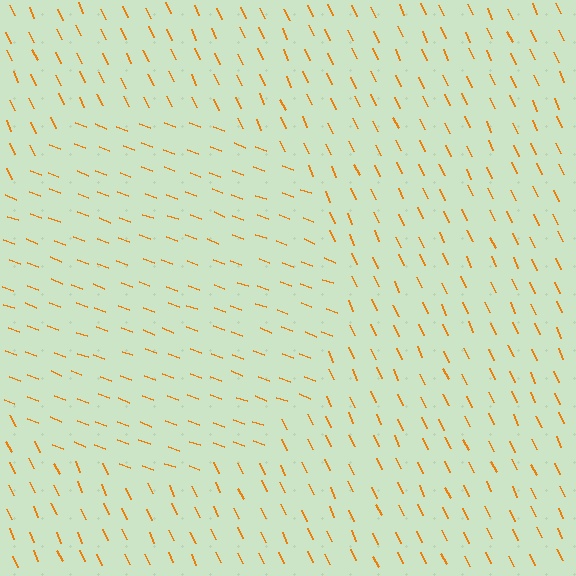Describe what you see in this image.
The image is filled with small orange line segments. A circle region in the image has lines oriented differently from the surrounding lines, creating a visible texture boundary.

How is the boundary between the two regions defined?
The boundary is defined purely by a change in line orientation (approximately 45 degrees difference). All lines are the same color and thickness.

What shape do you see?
I see a circle.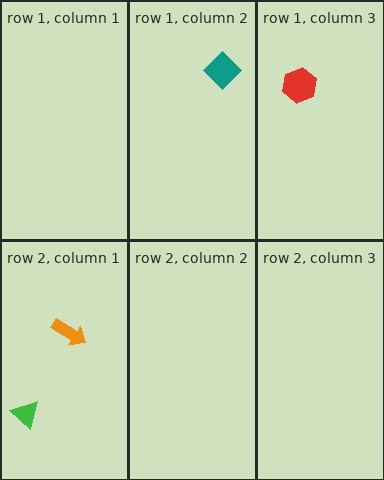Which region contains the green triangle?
The row 2, column 1 region.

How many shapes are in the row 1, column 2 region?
1.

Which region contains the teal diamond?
The row 1, column 2 region.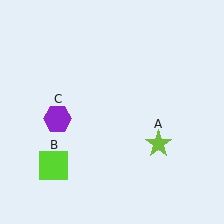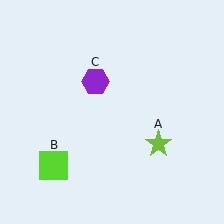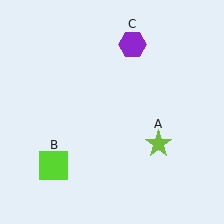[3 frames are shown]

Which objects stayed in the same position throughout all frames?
Lime star (object A) and lime square (object B) remained stationary.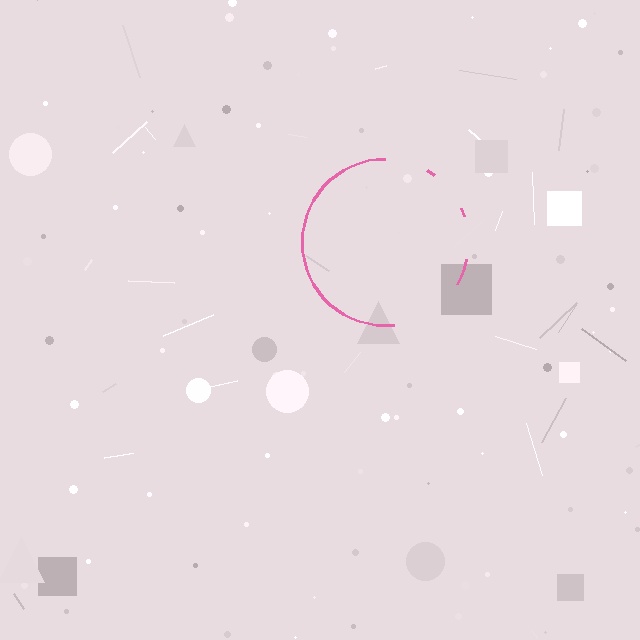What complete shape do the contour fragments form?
The contour fragments form a circle.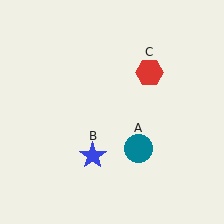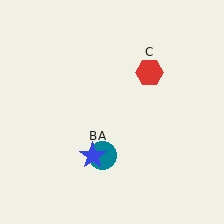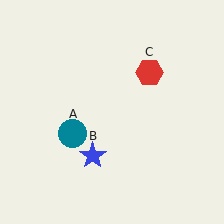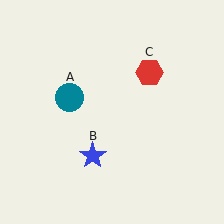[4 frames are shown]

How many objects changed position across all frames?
1 object changed position: teal circle (object A).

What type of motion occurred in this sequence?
The teal circle (object A) rotated clockwise around the center of the scene.